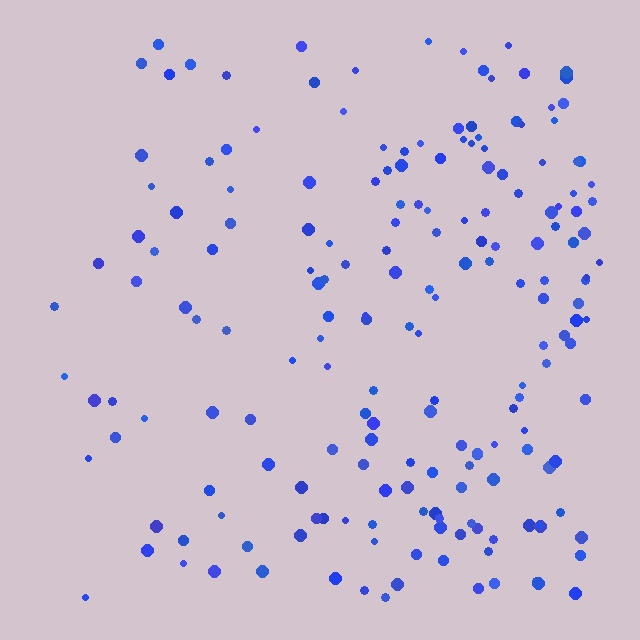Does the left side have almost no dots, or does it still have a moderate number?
Still a moderate number, just noticeably fewer than the right.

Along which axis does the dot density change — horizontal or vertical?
Horizontal.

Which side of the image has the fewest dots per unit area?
The left.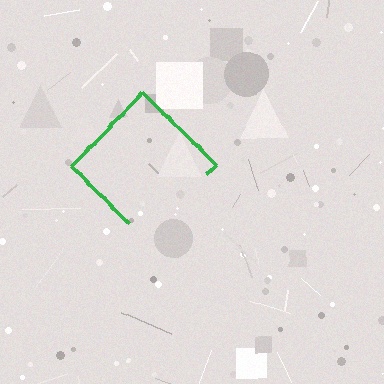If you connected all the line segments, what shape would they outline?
They would outline a diamond.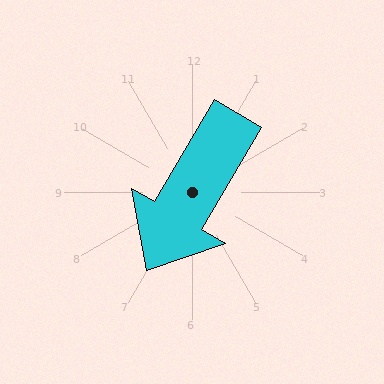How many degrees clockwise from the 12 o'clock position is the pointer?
Approximately 210 degrees.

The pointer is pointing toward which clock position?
Roughly 7 o'clock.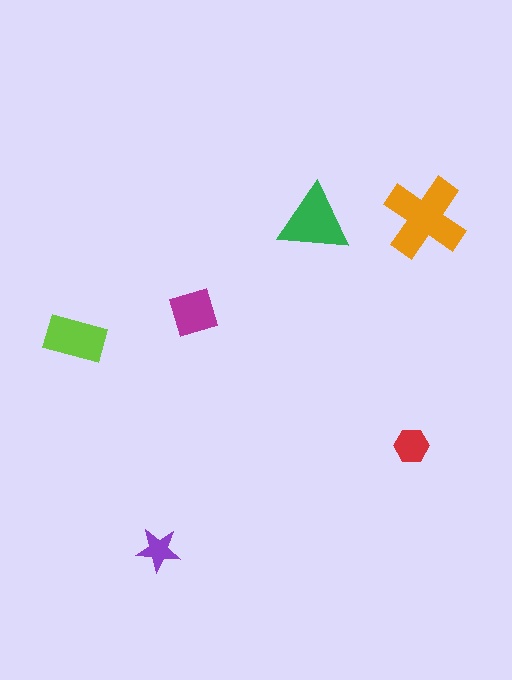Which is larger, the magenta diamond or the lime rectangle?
The lime rectangle.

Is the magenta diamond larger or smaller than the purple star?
Larger.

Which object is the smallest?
The purple star.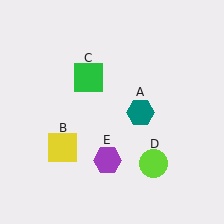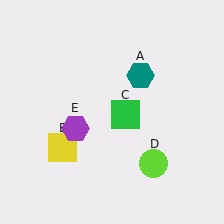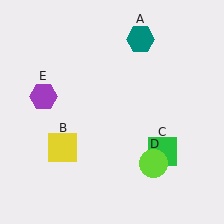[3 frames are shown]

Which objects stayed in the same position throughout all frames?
Yellow square (object B) and lime circle (object D) remained stationary.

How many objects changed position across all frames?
3 objects changed position: teal hexagon (object A), green square (object C), purple hexagon (object E).